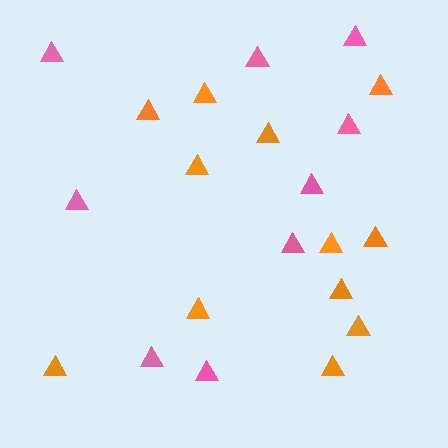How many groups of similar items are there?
There are 2 groups: one group of pink triangles (9) and one group of orange triangles (12).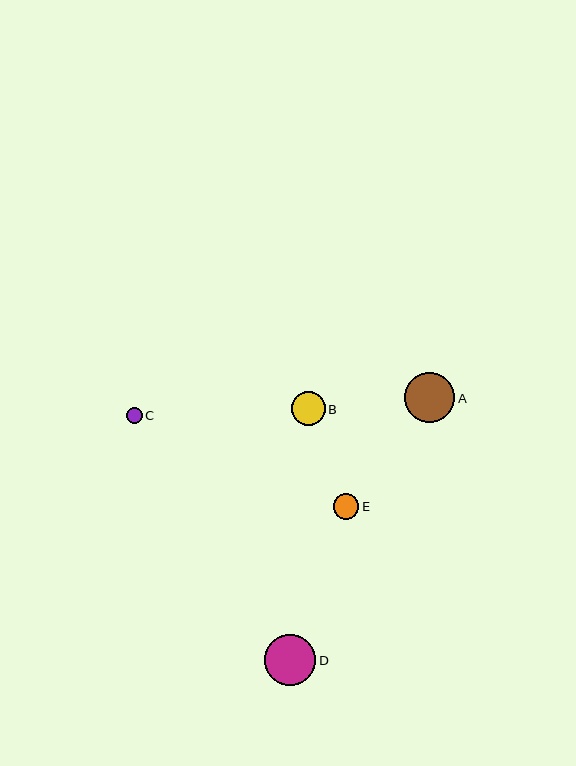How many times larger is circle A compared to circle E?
Circle A is approximately 2.0 times the size of circle E.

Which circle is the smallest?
Circle C is the smallest with a size of approximately 16 pixels.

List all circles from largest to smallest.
From largest to smallest: D, A, B, E, C.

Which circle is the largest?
Circle D is the largest with a size of approximately 51 pixels.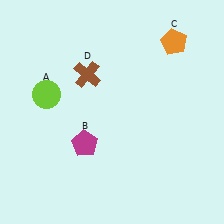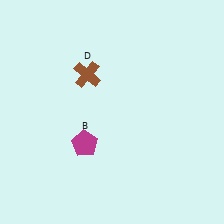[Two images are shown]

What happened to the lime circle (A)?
The lime circle (A) was removed in Image 2. It was in the top-left area of Image 1.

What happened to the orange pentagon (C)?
The orange pentagon (C) was removed in Image 2. It was in the top-right area of Image 1.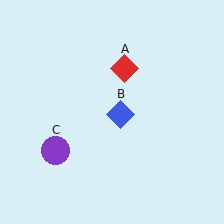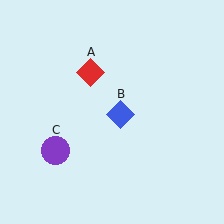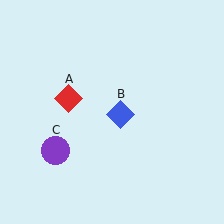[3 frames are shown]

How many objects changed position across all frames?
1 object changed position: red diamond (object A).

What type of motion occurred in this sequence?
The red diamond (object A) rotated counterclockwise around the center of the scene.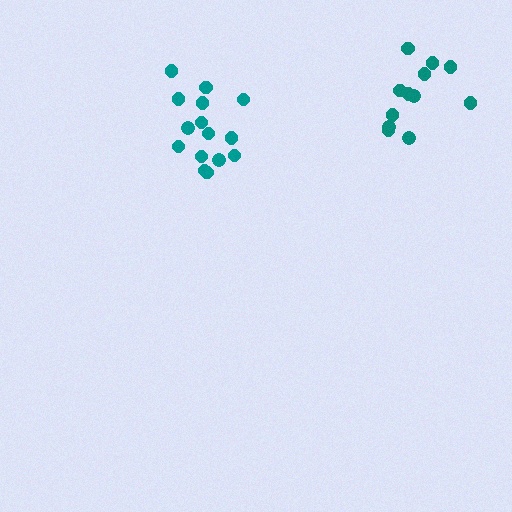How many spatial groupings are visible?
There are 2 spatial groupings.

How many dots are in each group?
Group 1: 12 dots, Group 2: 15 dots (27 total).